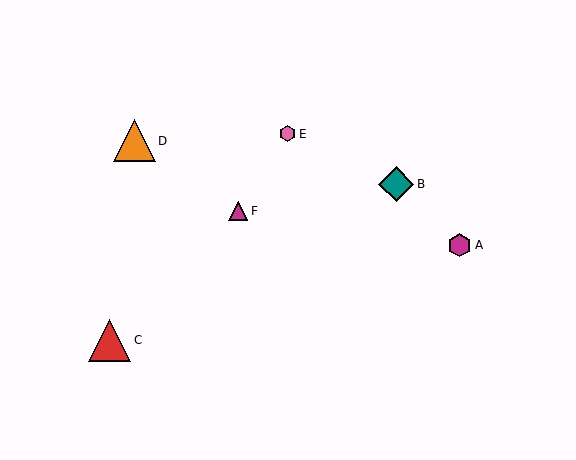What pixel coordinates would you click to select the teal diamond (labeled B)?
Click at (396, 184) to select the teal diamond B.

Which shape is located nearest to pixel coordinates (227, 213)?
The magenta triangle (labeled F) at (238, 211) is nearest to that location.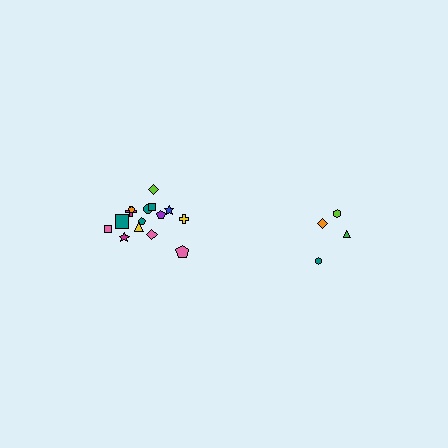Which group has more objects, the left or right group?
The left group.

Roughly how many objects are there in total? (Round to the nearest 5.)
Roughly 20 objects in total.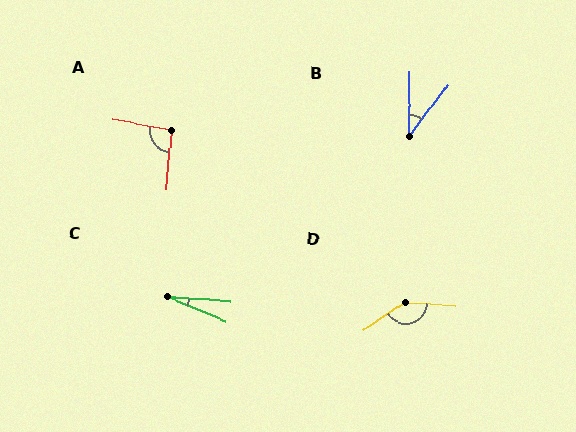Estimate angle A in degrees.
Approximately 95 degrees.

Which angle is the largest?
D, at approximately 142 degrees.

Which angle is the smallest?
C, at approximately 18 degrees.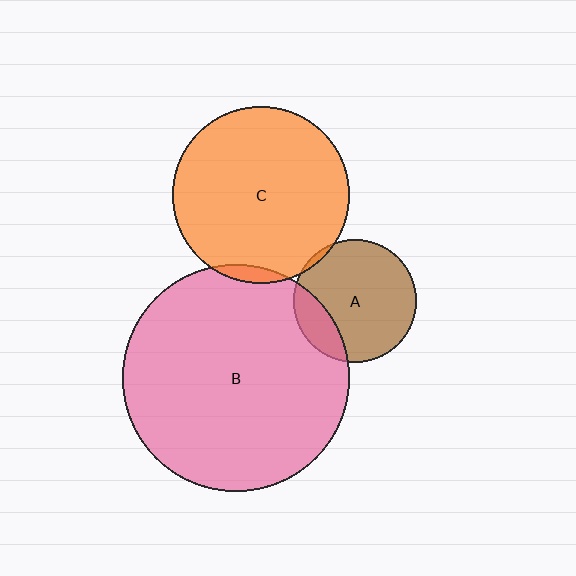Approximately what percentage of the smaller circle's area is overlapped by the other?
Approximately 20%.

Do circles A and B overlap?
Yes.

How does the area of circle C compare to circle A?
Approximately 2.1 times.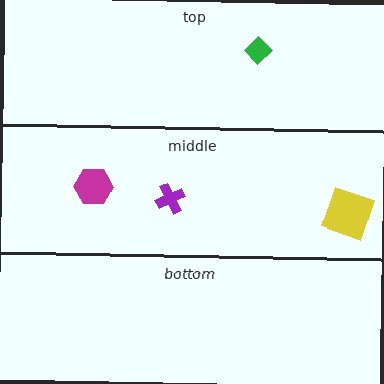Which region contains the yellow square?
The middle region.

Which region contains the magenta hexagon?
The middle region.